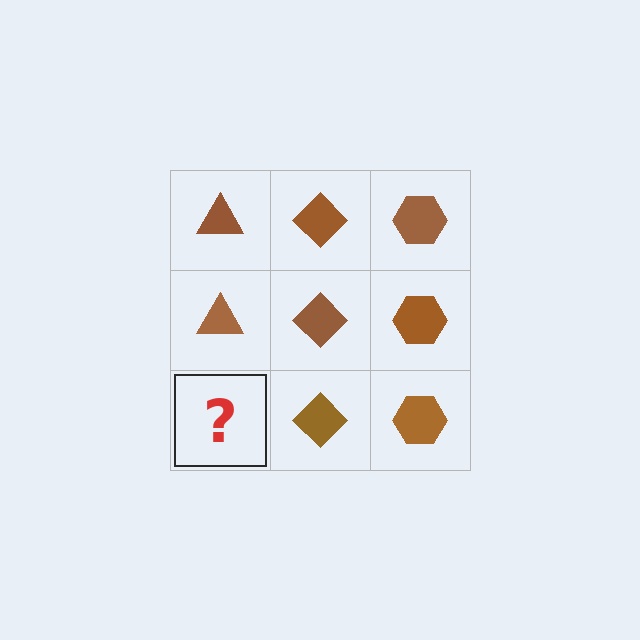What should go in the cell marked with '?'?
The missing cell should contain a brown triangle.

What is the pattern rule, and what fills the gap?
The rule is that each column has a consistent shape. The gap should be filled with a brown triangle.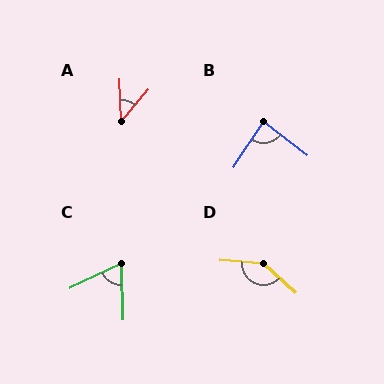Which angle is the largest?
D, at approximately 143 degrees.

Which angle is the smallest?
A, at approximately 42 degrees.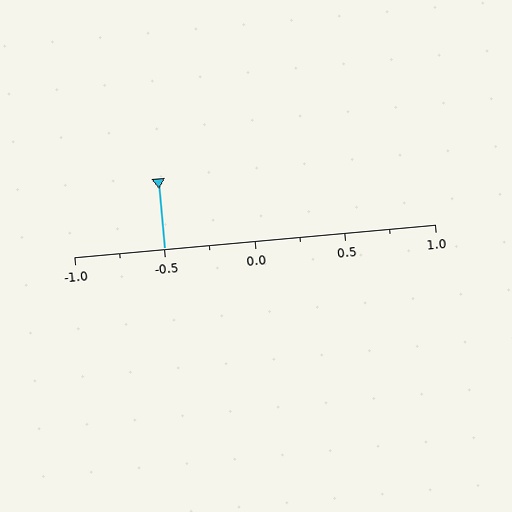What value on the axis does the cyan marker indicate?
The marker indicates approximately -0.5.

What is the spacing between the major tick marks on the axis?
The major ticks are spaced 0.5 apart.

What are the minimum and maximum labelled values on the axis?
The axis runs from -1.0 to 1.0.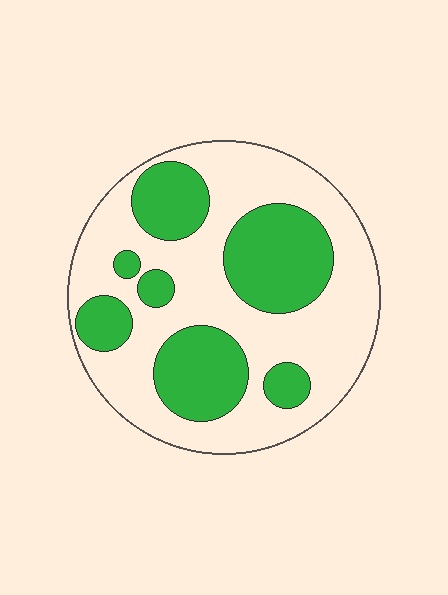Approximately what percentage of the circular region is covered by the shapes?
Approximately 35%.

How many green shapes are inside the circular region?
7.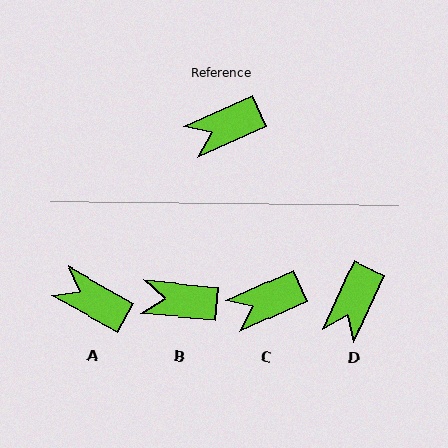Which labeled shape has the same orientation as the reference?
C.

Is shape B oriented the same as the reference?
No, it is off by about 29 degrees.